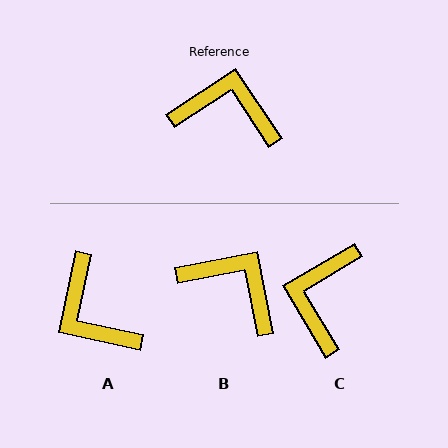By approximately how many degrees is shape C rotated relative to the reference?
Approximately 87 degrees counter-clockwise.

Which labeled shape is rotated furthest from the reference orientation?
A, about 135 degrees away.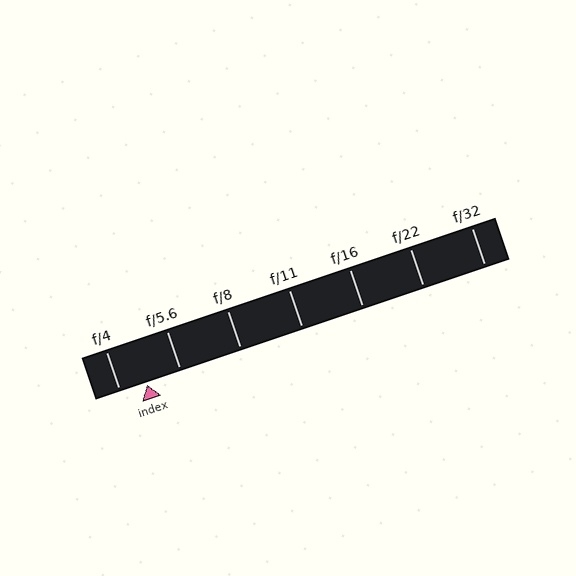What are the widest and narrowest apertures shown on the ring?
The widest aperture shown is f/4 and the narrowest is f/32.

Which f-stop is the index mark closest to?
The index mark is closest to f/4.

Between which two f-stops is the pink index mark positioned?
The index mark is between f/4 and f/5.6.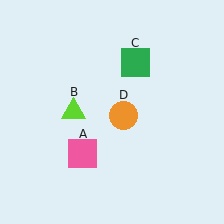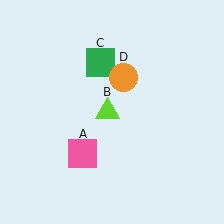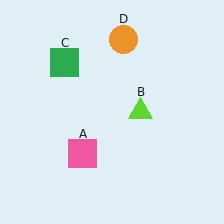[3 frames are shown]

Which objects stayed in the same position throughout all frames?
Pink square (object A) remained stationary.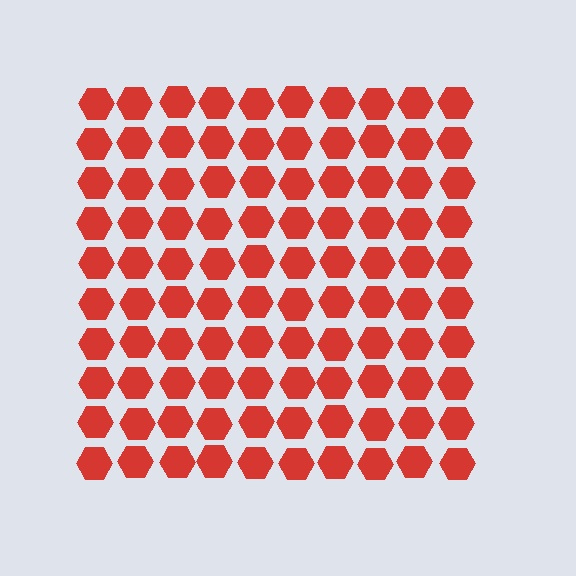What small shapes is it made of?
It is made of small hexagons.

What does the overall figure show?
The overall figure shows a square.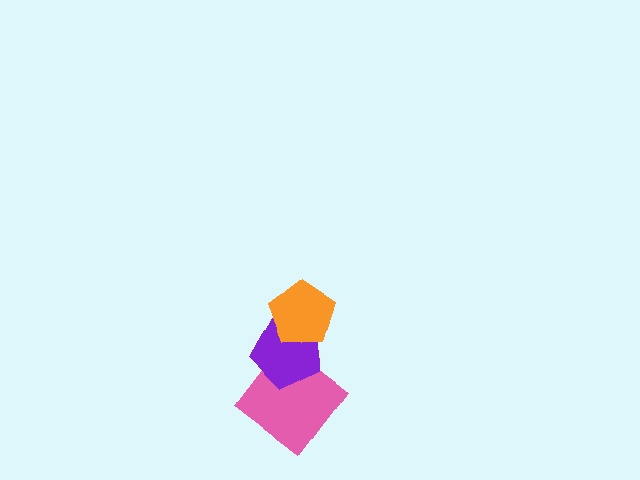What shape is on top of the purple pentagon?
The orange pentagon is on top of the purple pentagon.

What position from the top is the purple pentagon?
The purple pentagon is 2nd from the top.